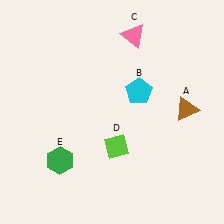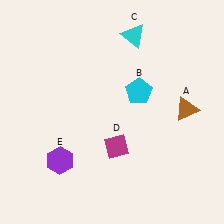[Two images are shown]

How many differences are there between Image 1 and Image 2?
There are 3 differences between the two images.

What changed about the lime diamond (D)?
In Image 1, D is lime. In Image 2, it changed to magenta.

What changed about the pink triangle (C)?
In Image 1, C is pink. In Image 2, it changed to cyan.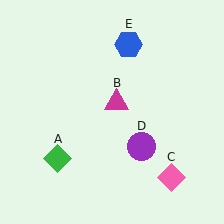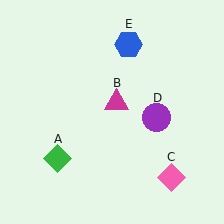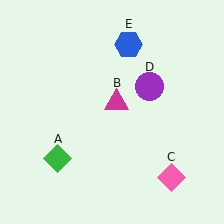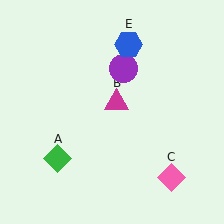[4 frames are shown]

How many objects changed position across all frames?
1 object changed position: purple circle (object D).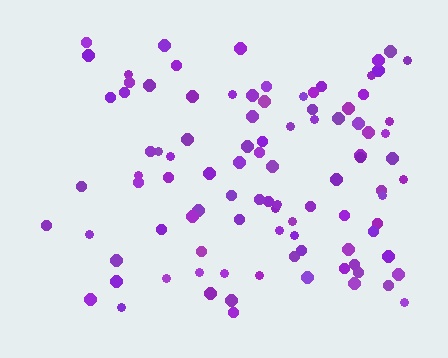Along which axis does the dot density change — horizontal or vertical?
Horizontal.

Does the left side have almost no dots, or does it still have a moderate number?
Still a moderate number, just noticeably fewer than the right.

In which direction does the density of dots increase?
From left to right, with the right side densest.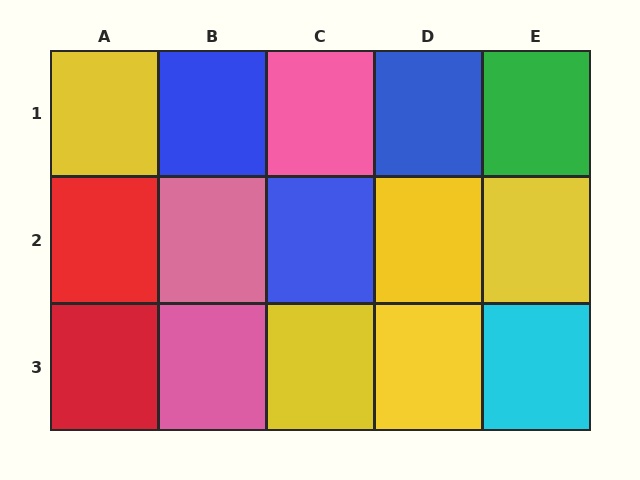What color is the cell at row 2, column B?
Pink.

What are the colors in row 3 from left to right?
Red, pink, yellow, yellow, cyan.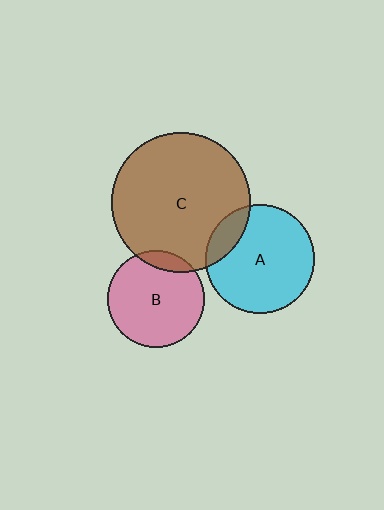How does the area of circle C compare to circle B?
Approximately 2.1 times.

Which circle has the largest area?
Circle C (brown).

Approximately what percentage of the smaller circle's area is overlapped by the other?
Approximately 15%.